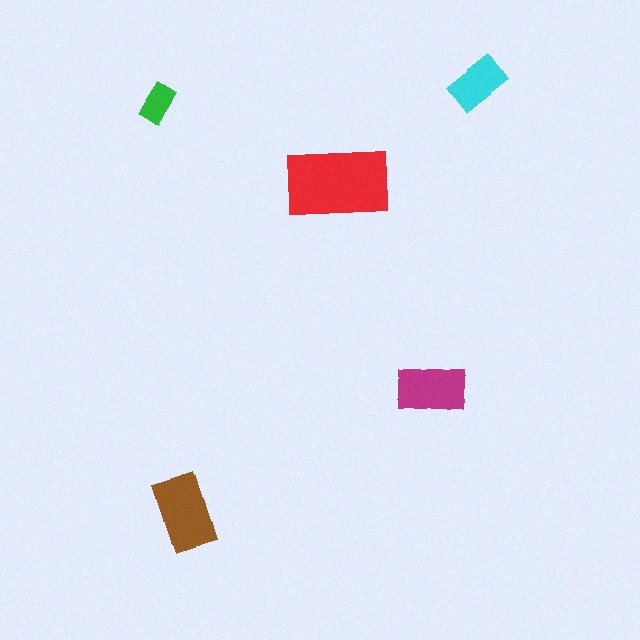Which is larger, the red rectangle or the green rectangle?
The red one.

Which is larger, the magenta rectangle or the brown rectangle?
The brown one.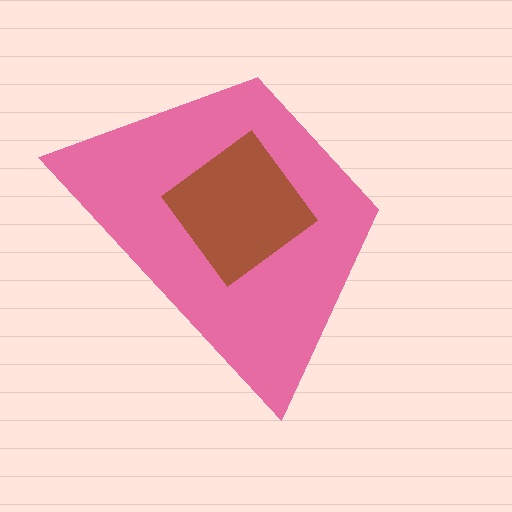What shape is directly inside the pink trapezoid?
The brown diamond.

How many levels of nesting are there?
2.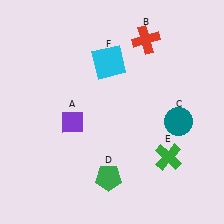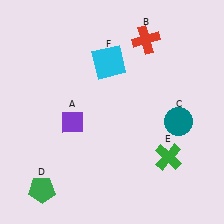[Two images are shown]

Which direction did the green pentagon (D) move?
The green pentagon (D) moved left.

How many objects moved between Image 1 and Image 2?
1 object moved between the two images.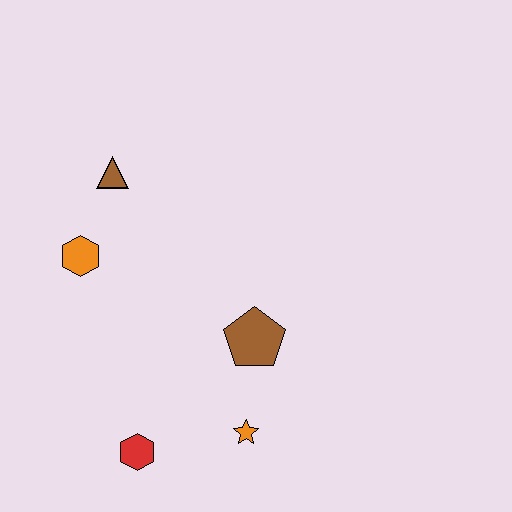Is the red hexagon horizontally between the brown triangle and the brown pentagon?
Yes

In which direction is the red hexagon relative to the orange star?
The red hexagon is to the left of the orange star.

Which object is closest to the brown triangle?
The orange hexagon is closest to the brown triangle.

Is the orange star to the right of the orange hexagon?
Yes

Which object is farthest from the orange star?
The brown triangle is farthest from the orange star.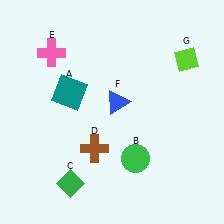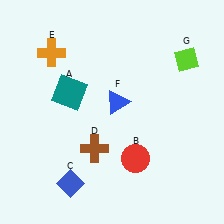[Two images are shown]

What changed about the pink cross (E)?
In Image 1, E is pink. In Image 2, it changed to orange.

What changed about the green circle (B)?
In Image 1, B is green. In Image 2, it changed to red.